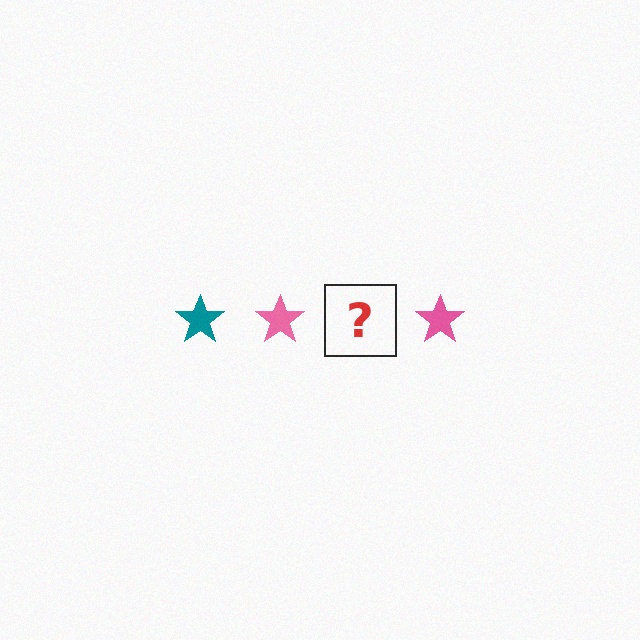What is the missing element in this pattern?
The missing element is a teal star.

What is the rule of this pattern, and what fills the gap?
The rule is that the pattern cycles through teal, pink stars. The gap should be filled with a teal star.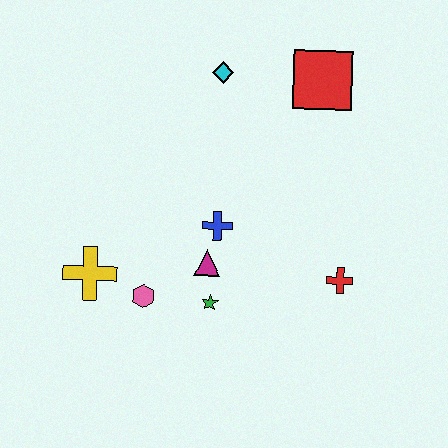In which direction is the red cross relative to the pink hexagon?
The red cross is to the right of the pink hexagon.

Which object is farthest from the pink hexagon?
The red square is farthest from the pink hexagon.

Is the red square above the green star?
Yes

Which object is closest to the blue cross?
The magenta triangle is closest to the blue cross.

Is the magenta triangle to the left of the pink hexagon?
No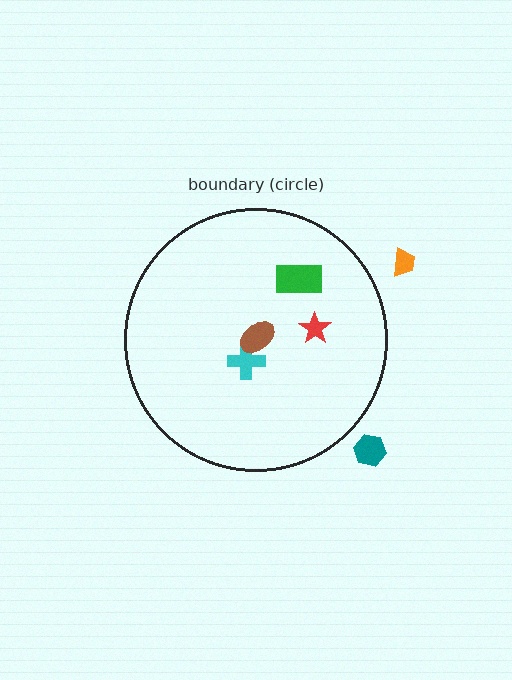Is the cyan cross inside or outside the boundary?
Inside.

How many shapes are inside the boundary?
4 inside, 2 outside.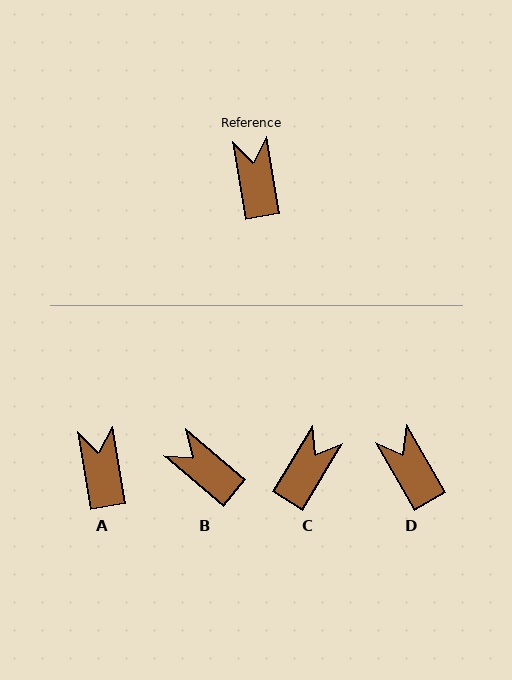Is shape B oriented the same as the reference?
No, it is off by about 40 degrees.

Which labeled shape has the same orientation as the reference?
A.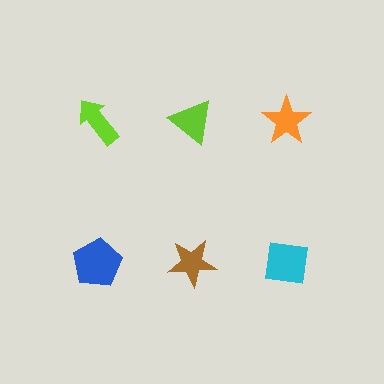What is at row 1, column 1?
A lime arrow.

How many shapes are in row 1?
3 shapes.